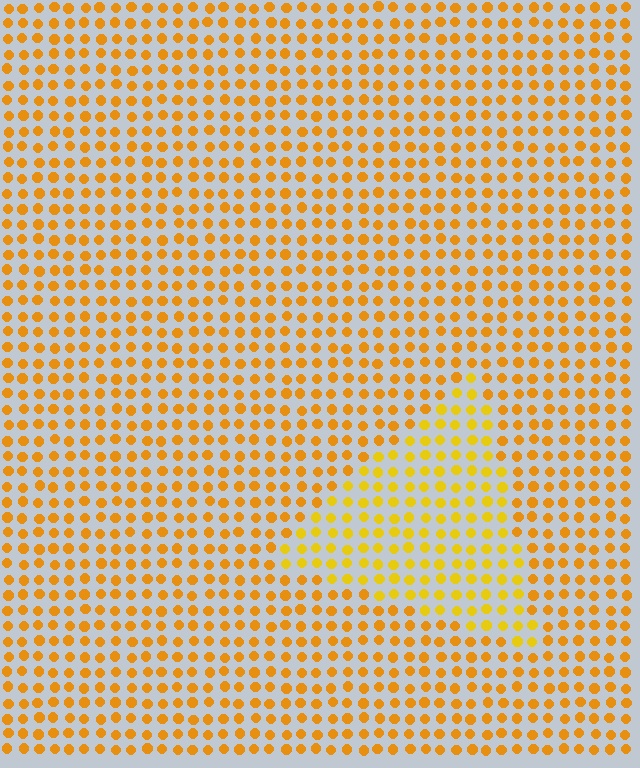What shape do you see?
I see a triangle.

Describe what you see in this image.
The image is filled with small orange elements in a uniform arrangement. A triangle-shaped region is visible where the elements are tinted to a slightly different hue, forming a subtle color boundary.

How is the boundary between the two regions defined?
The boundary is defined purely by a slight shift in hue (about 17 degrees). Spacing, size, and orientation are identical on both sides.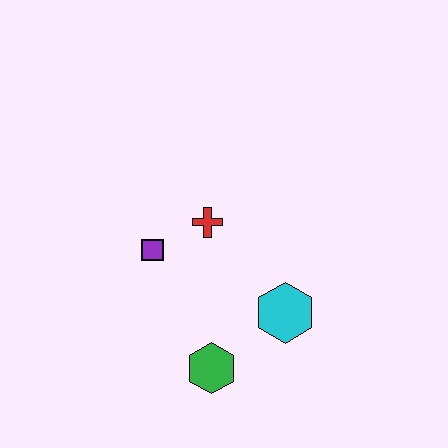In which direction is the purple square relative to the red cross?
The purple square is to the left of the red cross.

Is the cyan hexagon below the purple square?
Yes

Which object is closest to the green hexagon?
The cyan hexagon is closest to the green hexagon.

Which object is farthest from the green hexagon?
The red cross is farthest from the green hexagon.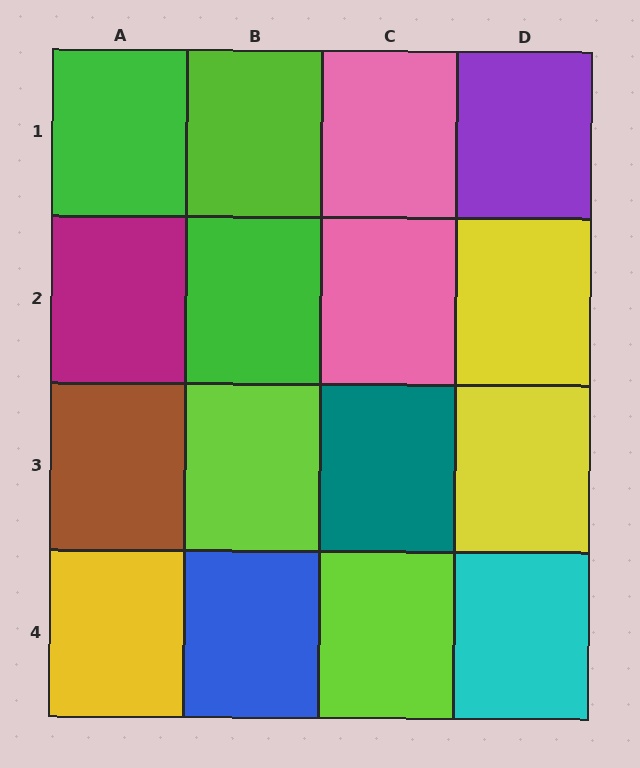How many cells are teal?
1 cell is teal.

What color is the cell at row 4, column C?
Lime.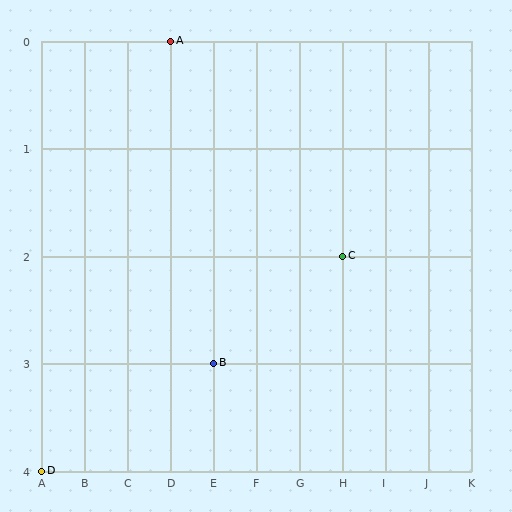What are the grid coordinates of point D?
Point D is at grid coordinates (A, 4).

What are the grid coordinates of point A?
Point A is at grid coordinates (D, 0).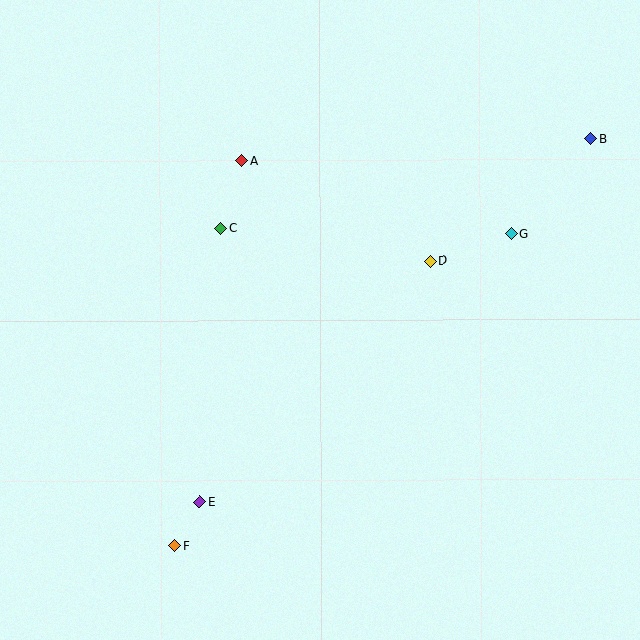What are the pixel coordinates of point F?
Point F is at (175, 545).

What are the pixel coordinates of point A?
Point A is at (242, 161).